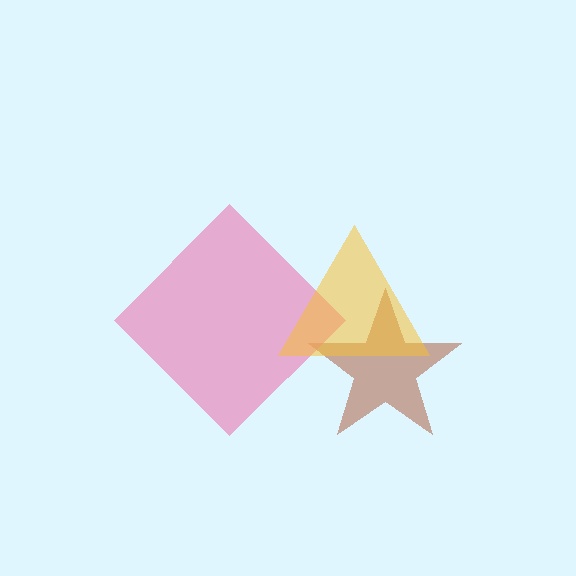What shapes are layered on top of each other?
The layered shapes are: a brown star, a pink diamond, a yellow triangle.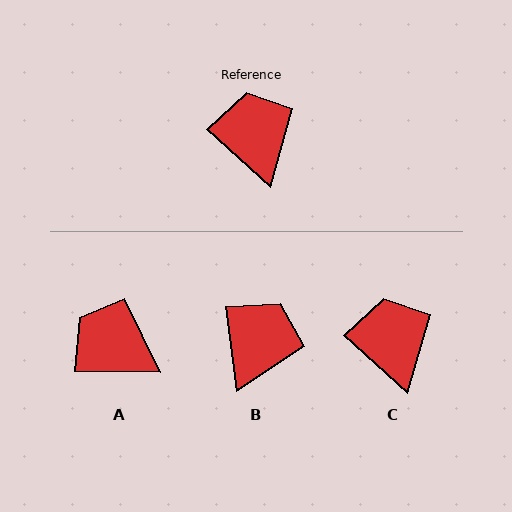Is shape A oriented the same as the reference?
No, it is off by about 42 degrees.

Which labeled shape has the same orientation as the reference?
C.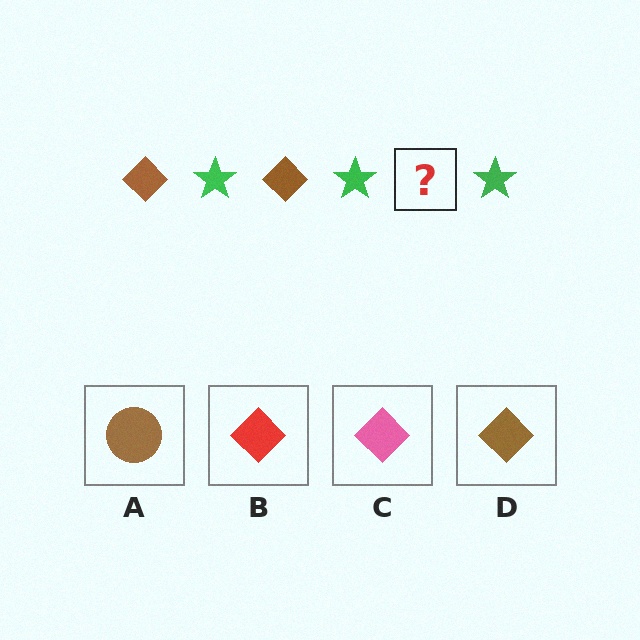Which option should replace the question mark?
Option D.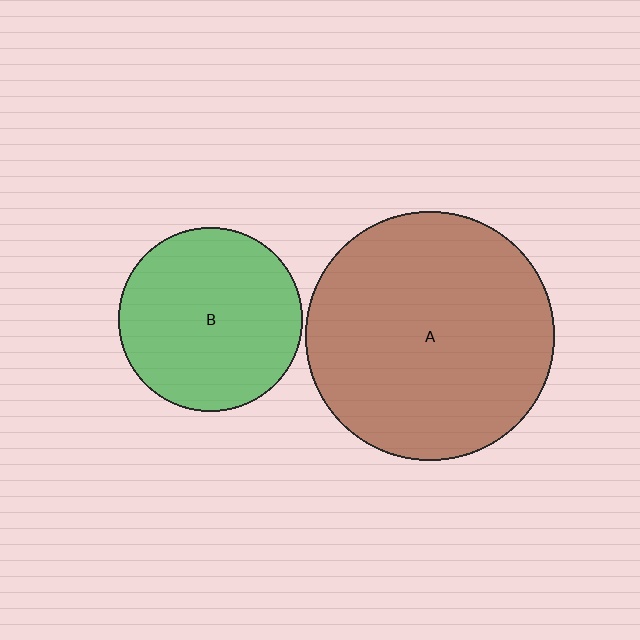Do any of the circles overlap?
No, none of the circles overlap.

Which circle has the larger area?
Circle A (brown).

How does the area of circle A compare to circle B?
Approximately 1.8 times.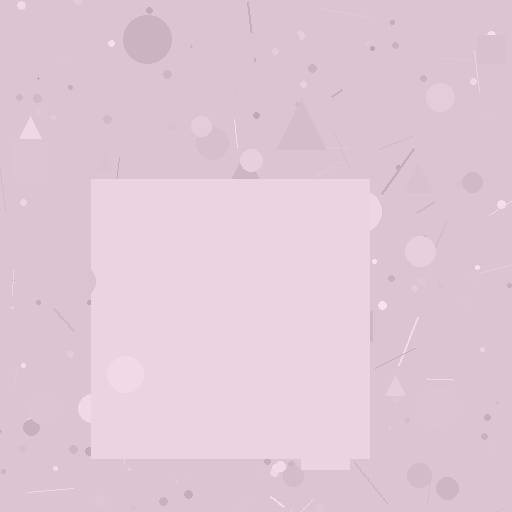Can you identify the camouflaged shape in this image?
The camouflaged shape is a square.